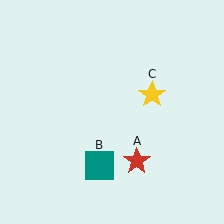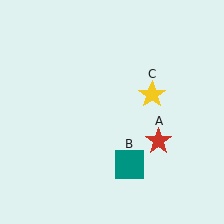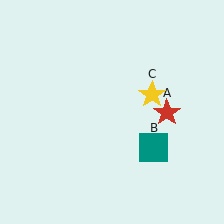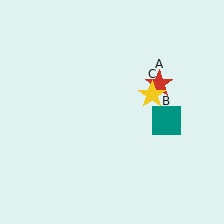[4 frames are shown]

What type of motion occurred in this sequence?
The red star (object A), teal square (object B) rotated counterclockwise around the center of the scene.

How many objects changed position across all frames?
2 objects changed position: red star (object A), teal square (object B).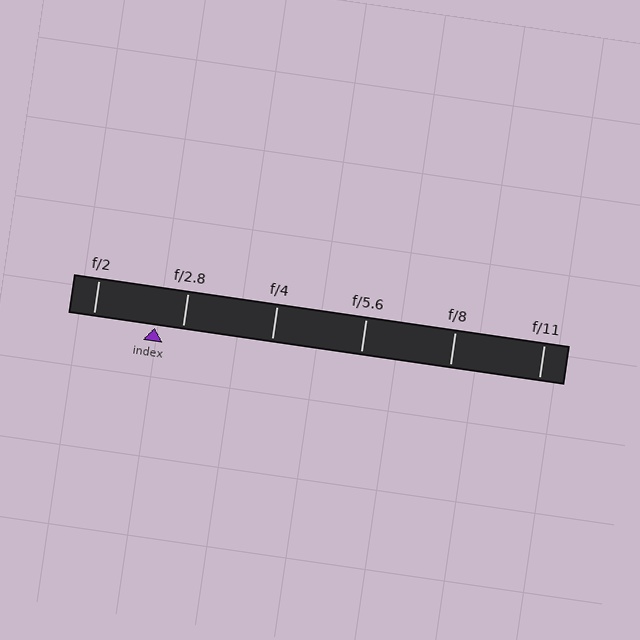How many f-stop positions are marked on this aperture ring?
There are 6 f-stop positions marked.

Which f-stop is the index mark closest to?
The index mark is closest to f/2.8.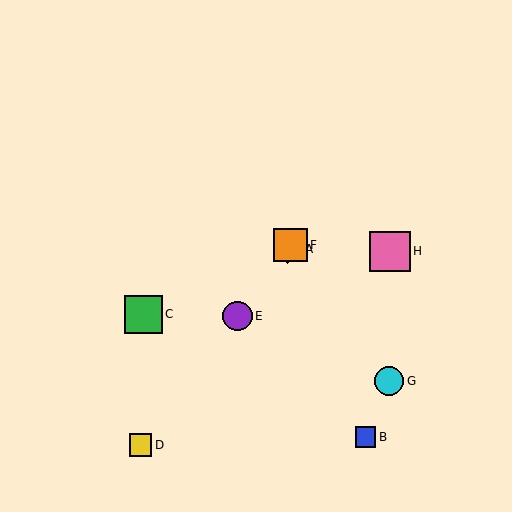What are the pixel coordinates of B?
Object B is at (366, 437).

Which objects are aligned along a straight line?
Objects A, D, E, F are aligned along a straight line.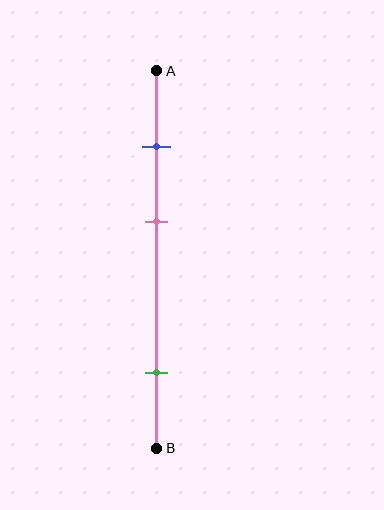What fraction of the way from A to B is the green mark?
The green mark is approximately 80% (0.8) of the way from A to B.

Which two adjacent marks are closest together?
The blue and pink marks are the closest adjacent pair.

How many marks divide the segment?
There are 3 marks dividing the segment.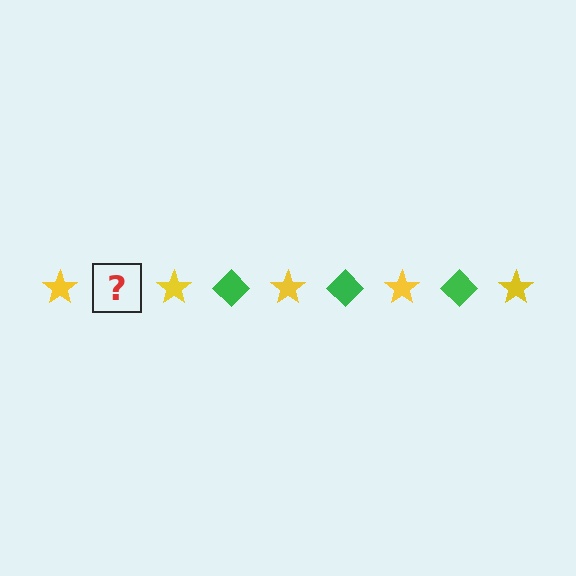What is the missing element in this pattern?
The missing element is a green diamond.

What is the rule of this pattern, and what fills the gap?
The rule is that the pattern alternates between yellow star and green diamond. The gap should be filled with a green diamond.